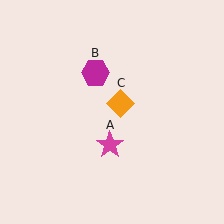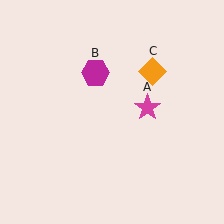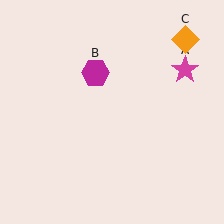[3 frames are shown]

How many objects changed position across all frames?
2 objects changed position: magenta star (object A), orange diamond (object C).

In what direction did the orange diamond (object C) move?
The orange diamond (object C) moved up and to the right.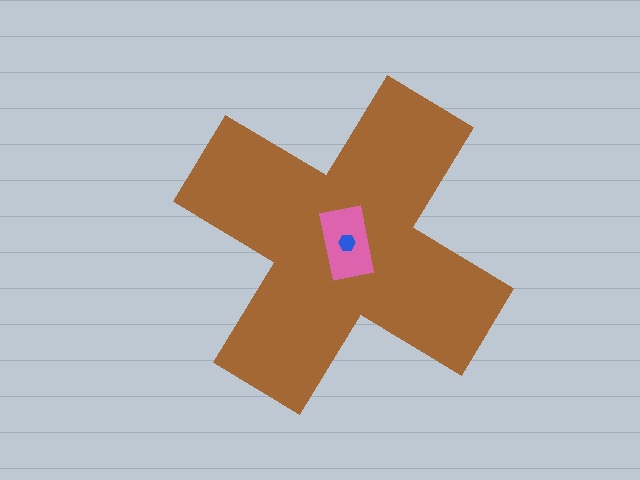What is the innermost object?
The blue hexagon.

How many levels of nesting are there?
3.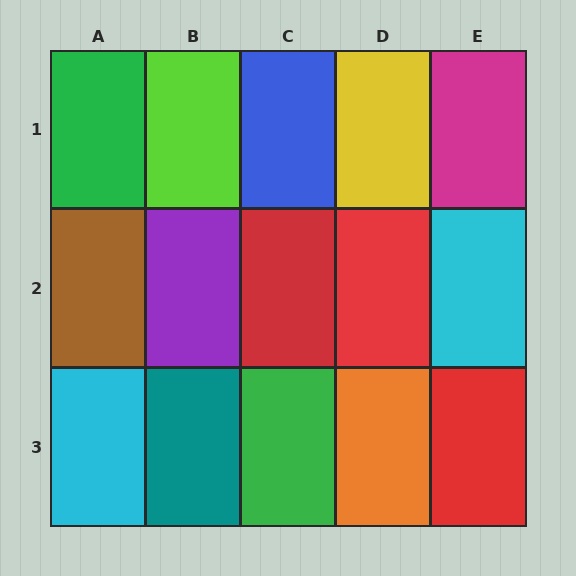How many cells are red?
3 cells are red.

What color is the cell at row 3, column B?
Teal.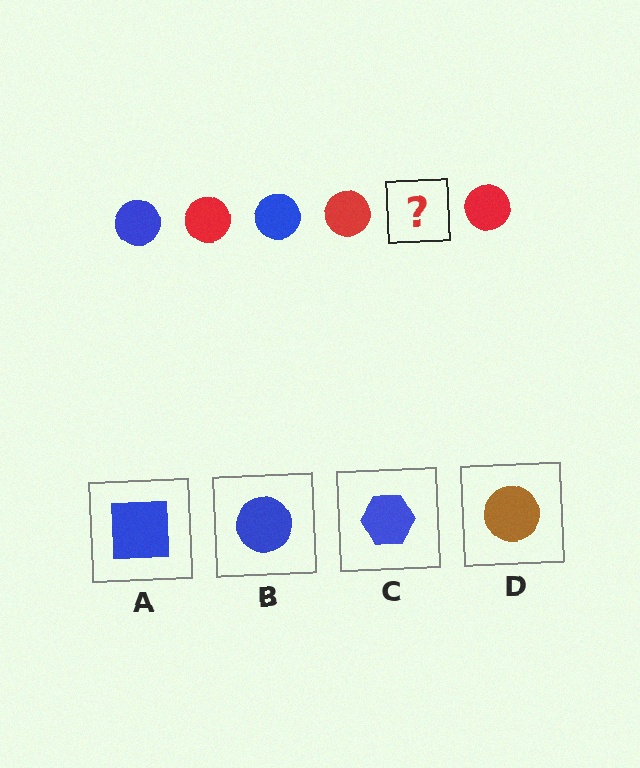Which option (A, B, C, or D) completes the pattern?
B.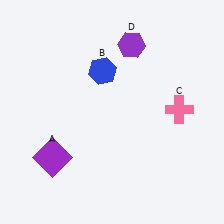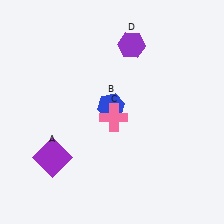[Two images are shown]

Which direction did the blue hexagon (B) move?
The blue hexagon (B) moved down.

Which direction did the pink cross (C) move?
The pink cross (C) moved left.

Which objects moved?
The objects that moved are: the blue hexagon (B), the pink cross (C).